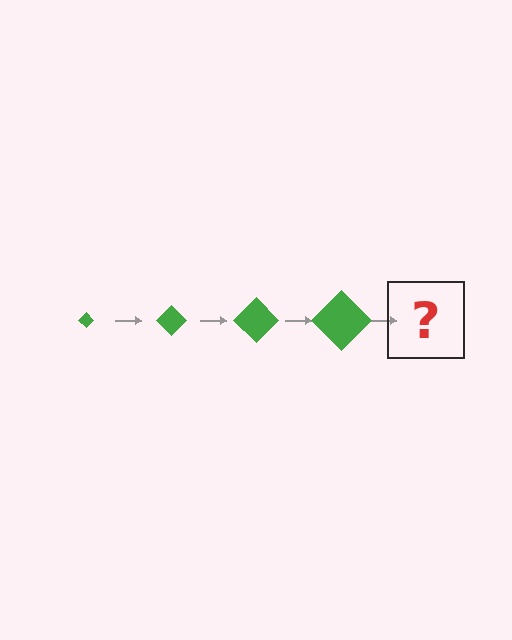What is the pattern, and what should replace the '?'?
The pattern is that the diamond gets progressively larger each step. The '?' should be a green diamond, larger than the previous one.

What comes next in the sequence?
The next element should be a green diamond, larger than the previous one.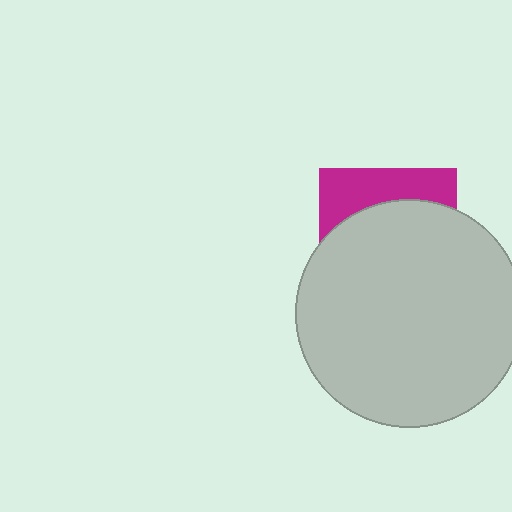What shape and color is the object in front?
The object in front is a light gray circle.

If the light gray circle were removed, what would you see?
You would see the complete magenta square.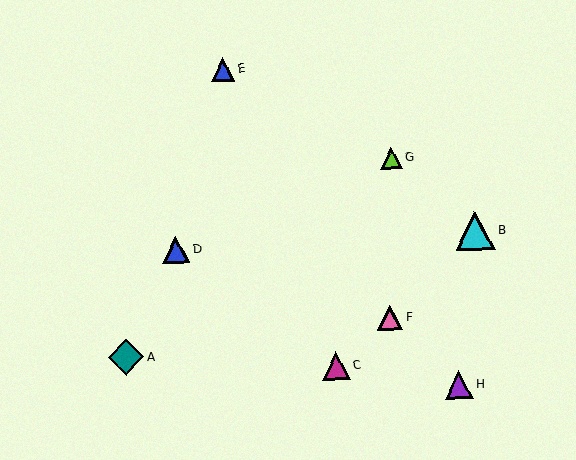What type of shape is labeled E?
Shape E is a blue triangle.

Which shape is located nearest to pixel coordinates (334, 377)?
The magenta triangle (labeled C) at (336, 366) is nearest to that location.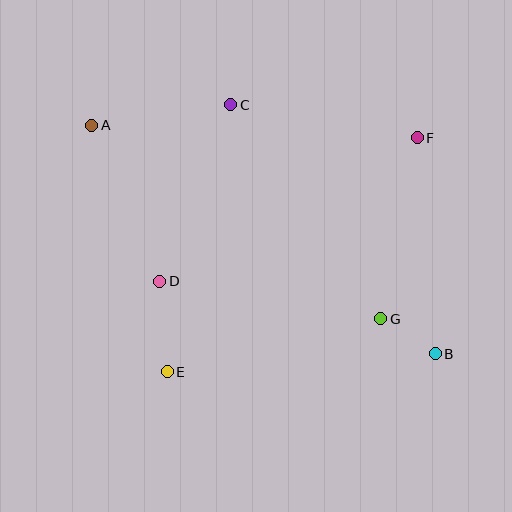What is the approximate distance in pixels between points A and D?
The distance between A and D is approximately 170 pixels.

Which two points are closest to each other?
Points B and G are closest to each other.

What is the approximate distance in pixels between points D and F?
The distance between D and F is approximately 294 pixels.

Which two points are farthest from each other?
Points A and B are farthest from each other.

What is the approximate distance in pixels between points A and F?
The distance between A and F is approximately 326 pixels.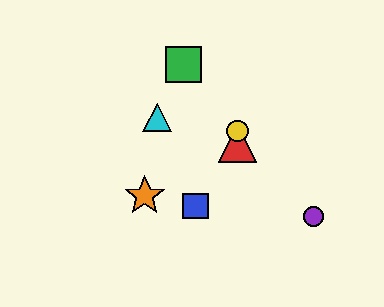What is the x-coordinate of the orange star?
The orange star is at x≈145.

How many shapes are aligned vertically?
2 shapes (the red triangle, the yellow circle) are aligned vertically.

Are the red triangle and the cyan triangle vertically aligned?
No, the red triangle is at x≈237 and the cyan triangle is at x≈157.